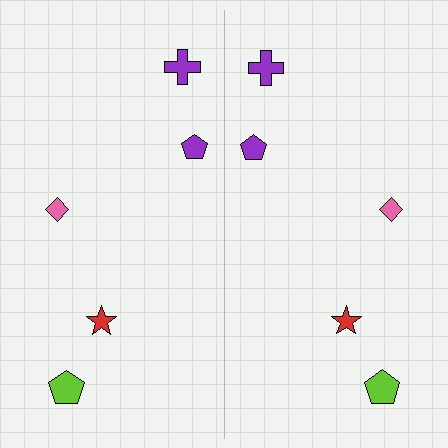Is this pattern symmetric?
Yes, this pattern has bilateral (reflection) symmetry.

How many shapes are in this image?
There are 10 shapes in this image.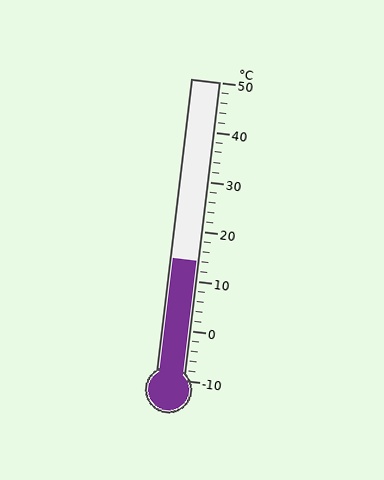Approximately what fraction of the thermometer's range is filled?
The thermometer is filled to approximately 40% of its range.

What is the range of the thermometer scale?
The thermometer scale ranges from -10°C to 50°C.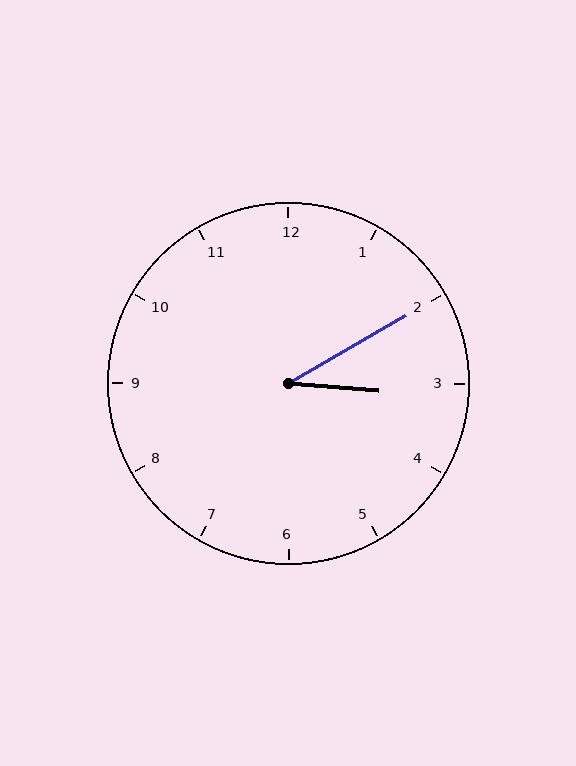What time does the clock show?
3:10.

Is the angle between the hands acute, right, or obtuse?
It is acute.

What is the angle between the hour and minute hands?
Approximately 35 degrees.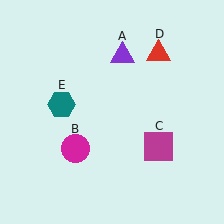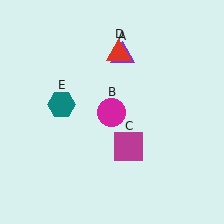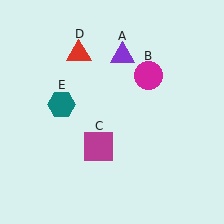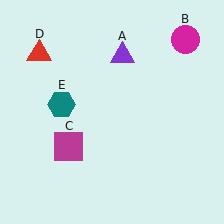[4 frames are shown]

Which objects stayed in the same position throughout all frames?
Purple triangle (object A) and teal hexagon (object E) remained stationary.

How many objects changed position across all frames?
3 objects changed position: magenta circle (object B), magenta square (object C), red triangle (object D).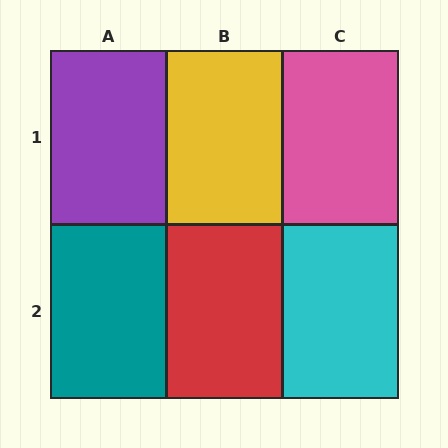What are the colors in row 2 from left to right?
Teal, red, cyan.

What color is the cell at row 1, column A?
Purple.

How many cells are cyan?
1 cell is cyan.